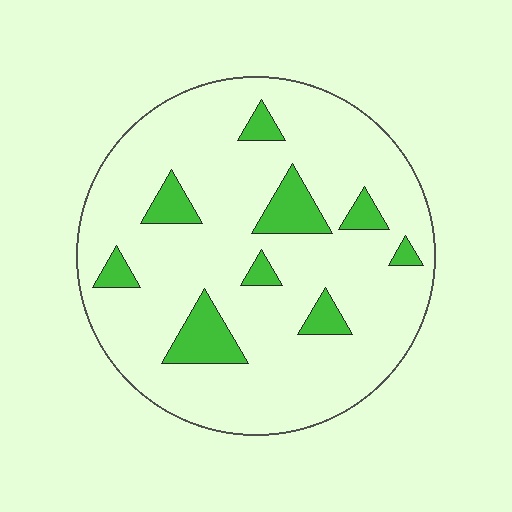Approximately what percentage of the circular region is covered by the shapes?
Approximately 15%.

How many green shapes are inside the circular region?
9.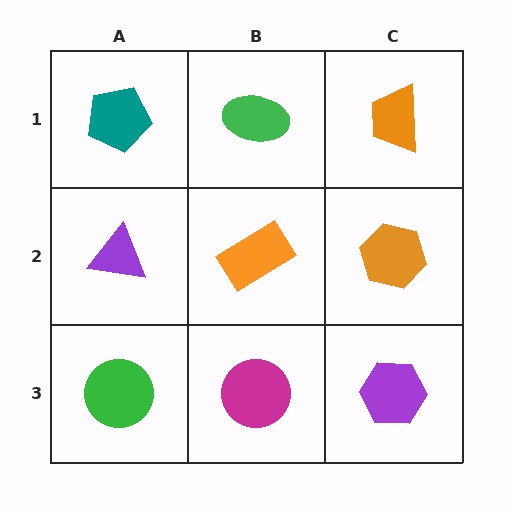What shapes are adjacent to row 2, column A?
A teal pentagon (row 1, column A), a green circle (row 3, column A), an orange rectangle (row 2, column B).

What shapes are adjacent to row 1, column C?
An orange hexagon (row 2, column C), a green ellipse (row 1, column B).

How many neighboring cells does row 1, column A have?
2.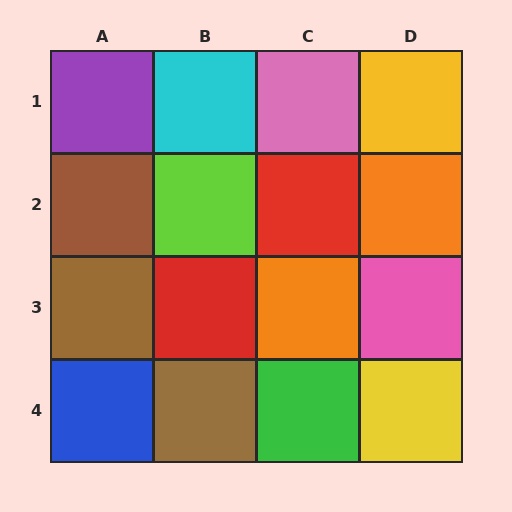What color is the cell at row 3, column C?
Orange.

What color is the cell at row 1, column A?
Purple.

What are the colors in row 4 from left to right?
Blue, brown, green, yellow.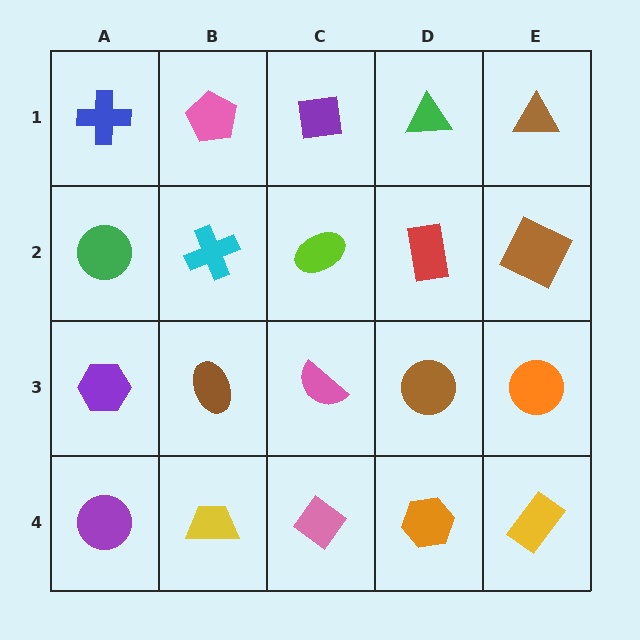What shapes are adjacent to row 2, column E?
A brown triangle (row 1, column E), an orange circle (row 3, column E), a red rectangle (row 2, column D).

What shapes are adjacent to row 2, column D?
A green triangle (row 1, column D), a brown circle (row 3, column D), a lime ellipse (row 2, column C), a brown square (row 2, column E).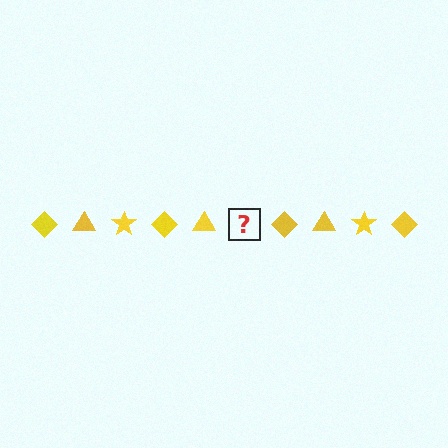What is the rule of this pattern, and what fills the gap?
The rule is that the pattern cycles through diamond, triangle, star shapes in yellow. The gap should be filled with a yellow star.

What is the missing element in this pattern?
The missing element is a yellow star.